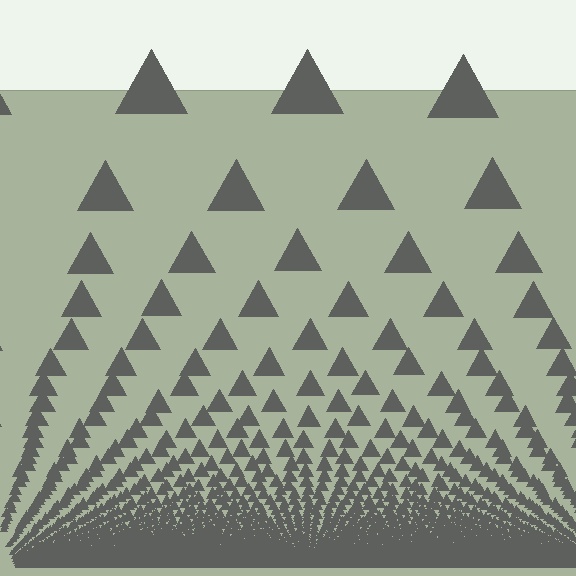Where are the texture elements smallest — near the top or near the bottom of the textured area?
Near the bottom.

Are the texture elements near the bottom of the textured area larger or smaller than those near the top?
Smaller. The gradient is inverted — elements near the bottom are smaller and denser.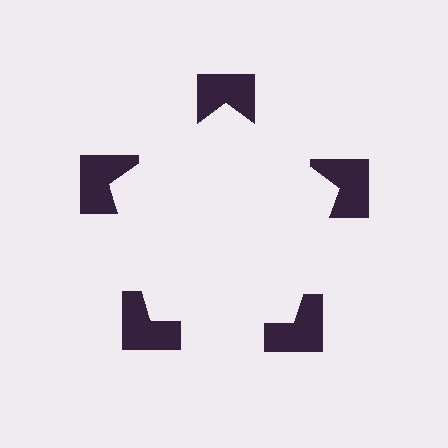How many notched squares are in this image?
There are 5 — one at each vertex of the illusory pentagon.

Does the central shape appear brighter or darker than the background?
It typically appears slightly brighter than the background, even though no actual brightness change is drawn.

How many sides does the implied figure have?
5 sides.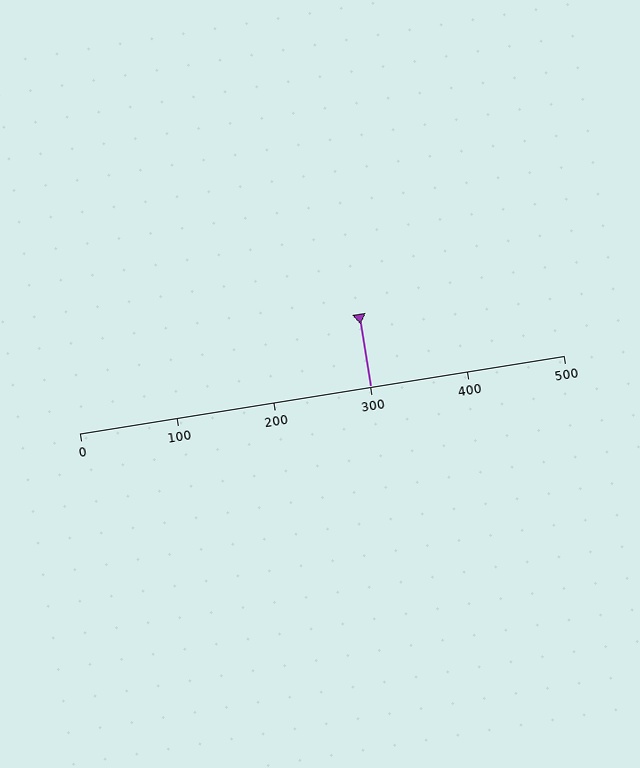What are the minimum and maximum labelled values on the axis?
The axis runs from 0 to 500.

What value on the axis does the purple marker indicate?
The marker indicates approximately 300.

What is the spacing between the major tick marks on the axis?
The major ticks are spaced 100 apart.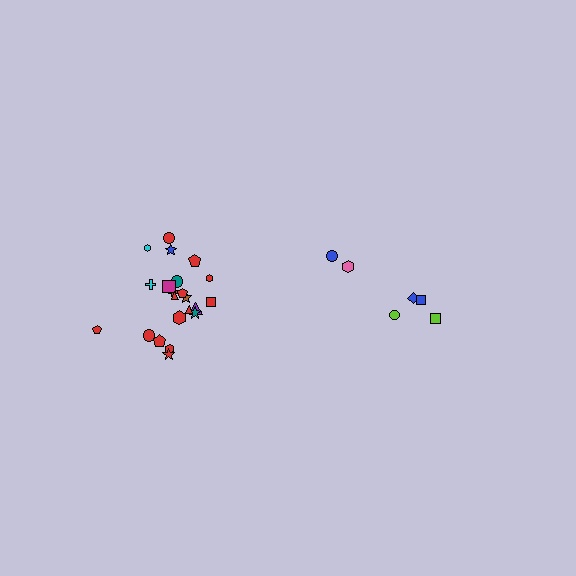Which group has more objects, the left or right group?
The left group.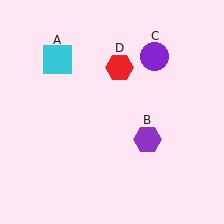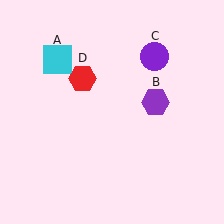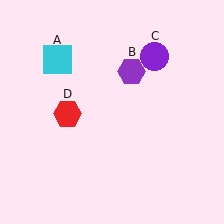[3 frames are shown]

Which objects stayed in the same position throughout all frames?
Cyan square (object A) and purple circle (object C) remained stationary.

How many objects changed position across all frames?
2 objects changed position: purple hexagon (object B), red hexagon (object D).